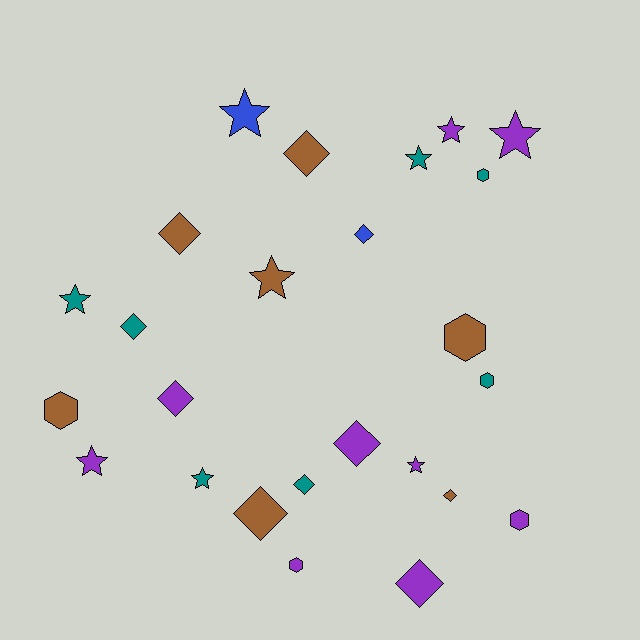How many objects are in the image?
There are 25 objects.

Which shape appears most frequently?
Diamond, with 10 objects.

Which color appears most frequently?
Purple, with 9 objects.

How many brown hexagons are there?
There are 2 brown hexagons.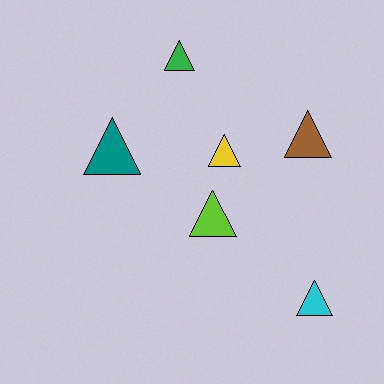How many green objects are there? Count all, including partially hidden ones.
There is 1 green object.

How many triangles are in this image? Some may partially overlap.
There are 6 triangles.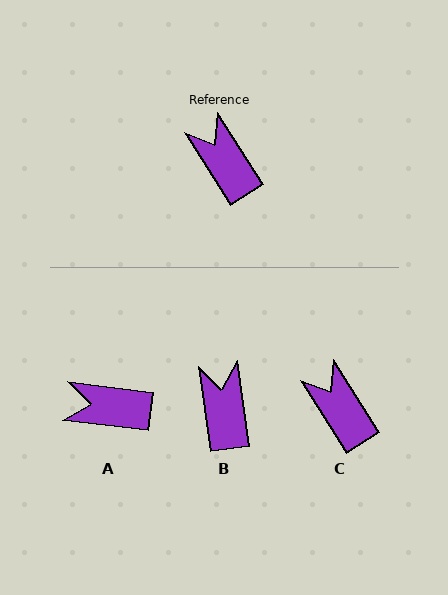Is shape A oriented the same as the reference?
No, it is off by about 50 degrees.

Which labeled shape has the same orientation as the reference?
C.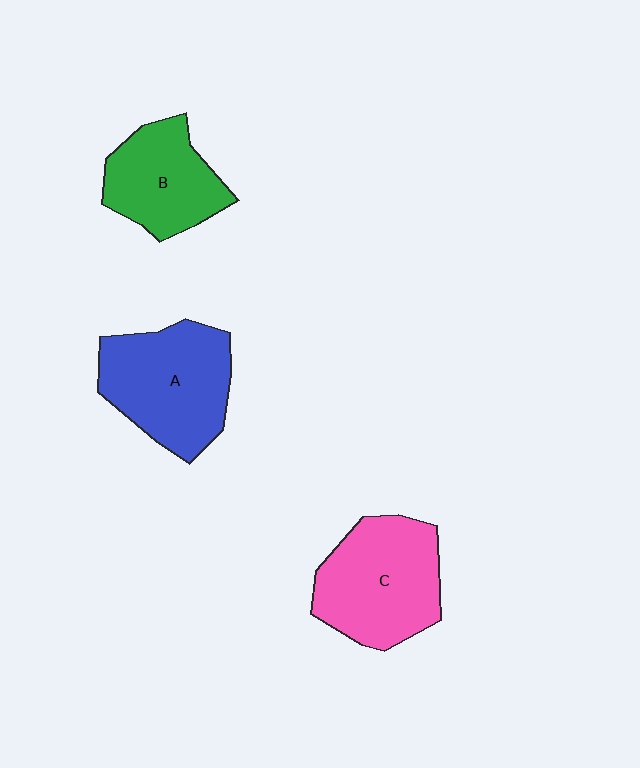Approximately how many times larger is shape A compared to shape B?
Approximately 1.3 times.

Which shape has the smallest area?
Shape B (green).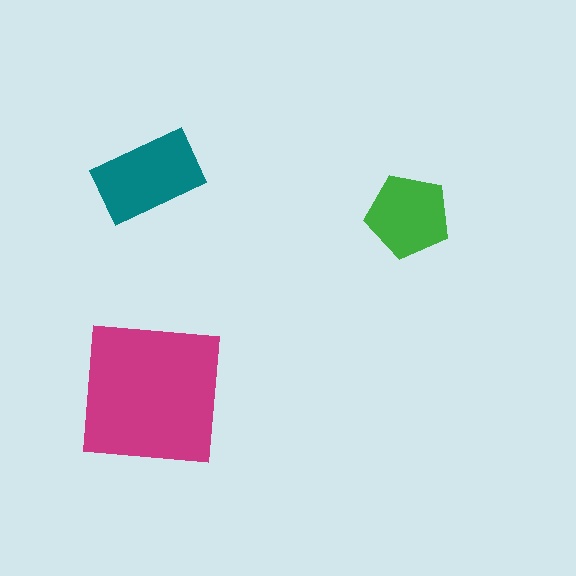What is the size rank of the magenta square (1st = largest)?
1st.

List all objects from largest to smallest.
The magenta square, the teal rectangle, the green pentagon.